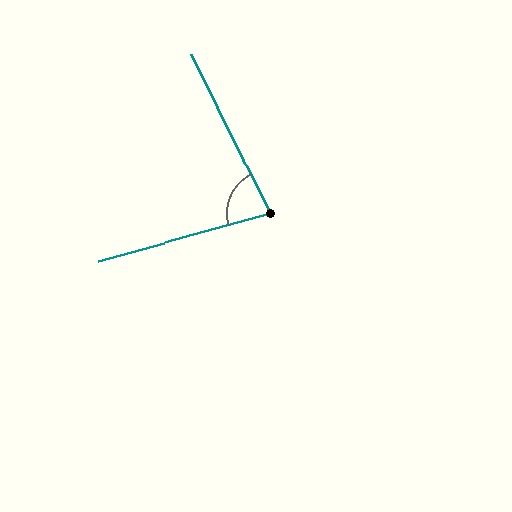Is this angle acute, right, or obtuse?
It is acute.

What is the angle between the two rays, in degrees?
Approximately 79 degrees.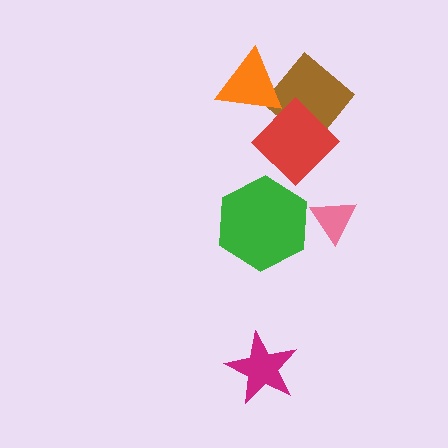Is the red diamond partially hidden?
Yes, it is partially covered by another shape.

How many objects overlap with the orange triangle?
2 objects overlap with the orange triangle.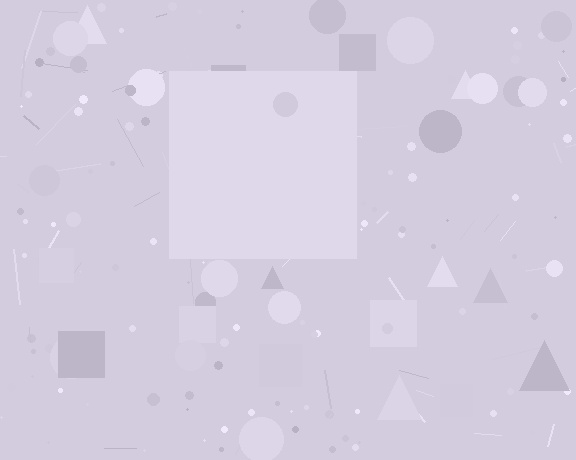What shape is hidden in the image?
A square is hidden in the image.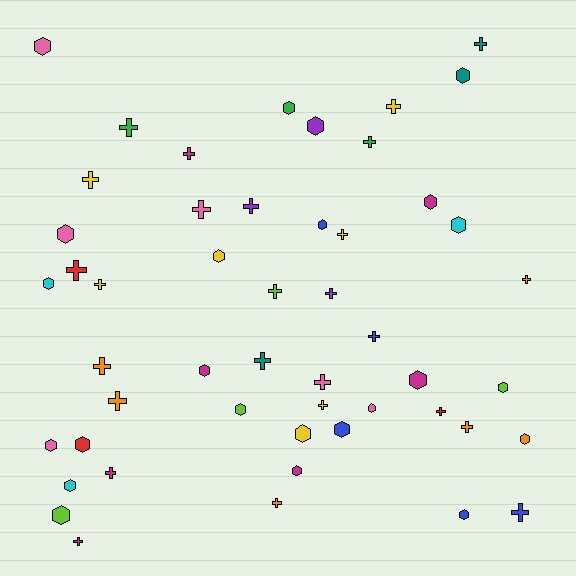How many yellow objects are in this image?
There are 7 yellow objects.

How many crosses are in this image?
There are 26 crosses.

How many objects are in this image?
There are 50 objects.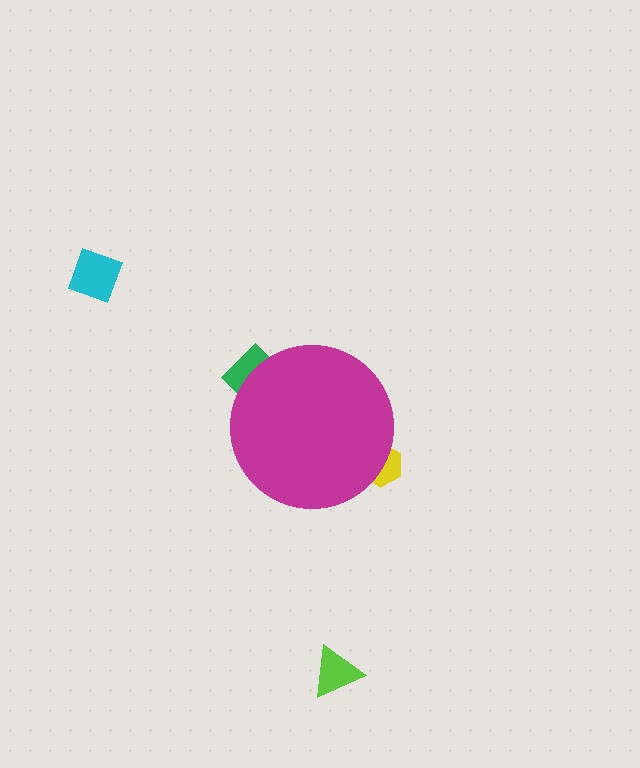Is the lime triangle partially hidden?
No, the lime triangle is fully visible.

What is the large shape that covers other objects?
A magenta circle.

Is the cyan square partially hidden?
No, the cyan square is fully visible.